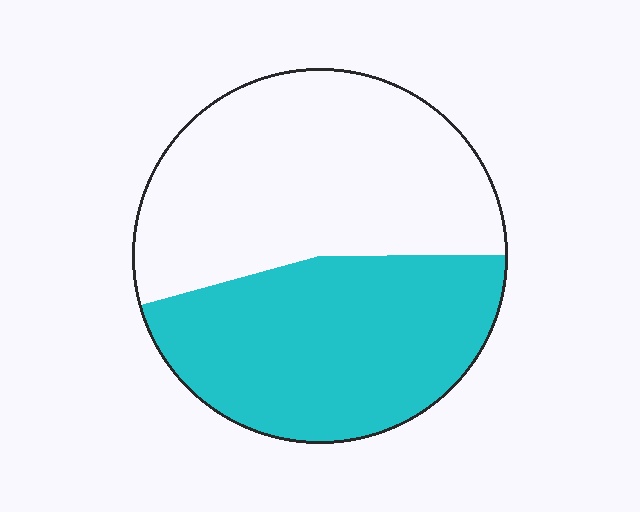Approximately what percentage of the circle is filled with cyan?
Approximately 45%.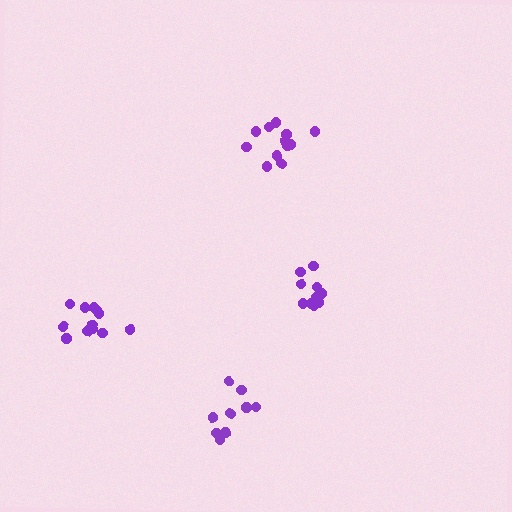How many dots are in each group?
Group 1: 13 dots, Group 2: 9 dots, Group 3: 10 dots, Group 4: 12 dots (44 total).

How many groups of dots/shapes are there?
There are 4 groups.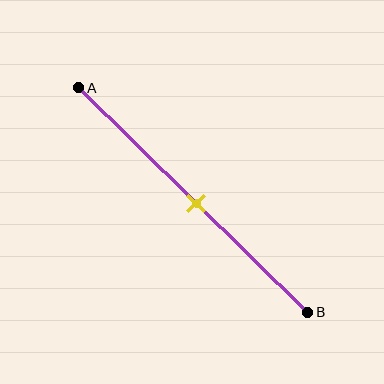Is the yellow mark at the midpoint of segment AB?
Yes, the mark is approximately at the midpoint.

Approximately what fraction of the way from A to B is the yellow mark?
The yellow mark is approximately 50% of the way from A to B.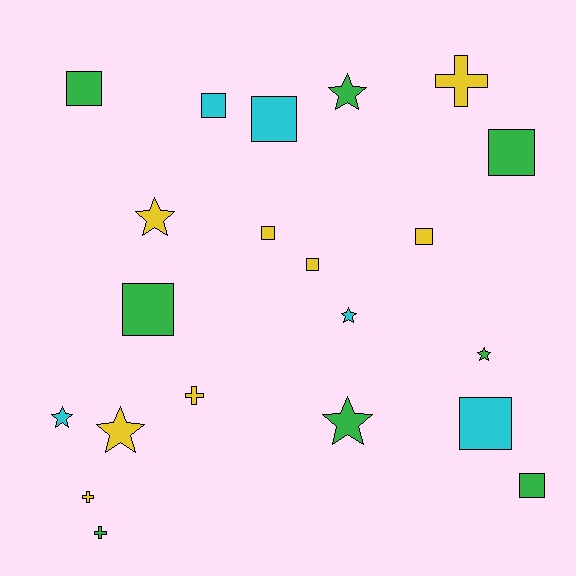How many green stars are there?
There are 3 green stars.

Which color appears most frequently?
Green, with 8 objects.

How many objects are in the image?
There are 21 objects.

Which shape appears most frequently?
Square, with 10 objects.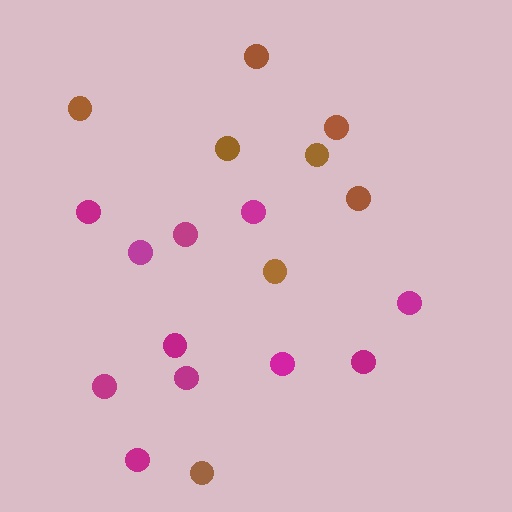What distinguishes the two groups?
There are 2 groups: one group of brown circles (8) and one group of magenta circles (11).